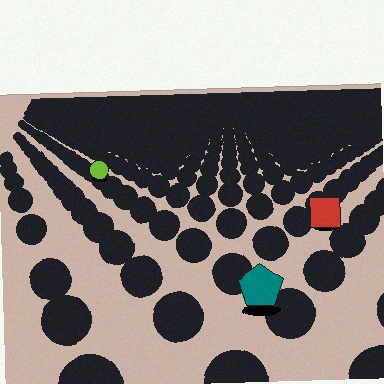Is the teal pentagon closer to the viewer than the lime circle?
Yes. The teal pentagon is closer — you can tell from the texture gradient: the ground texture is coarser near it.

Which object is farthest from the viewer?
The lime circle is farthest from the viewer. It appears smaller and the ground texture around it is denser.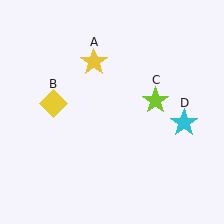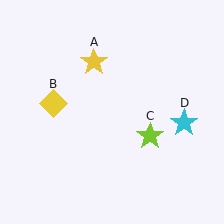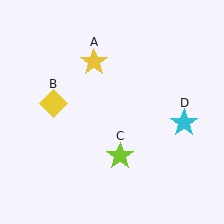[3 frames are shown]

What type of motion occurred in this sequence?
The lime star (object C) rotated clockwise around the center of the scene.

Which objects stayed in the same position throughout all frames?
Yellow star (object A) and yellow diamond (object B) and cyan star (object D) remained stationary.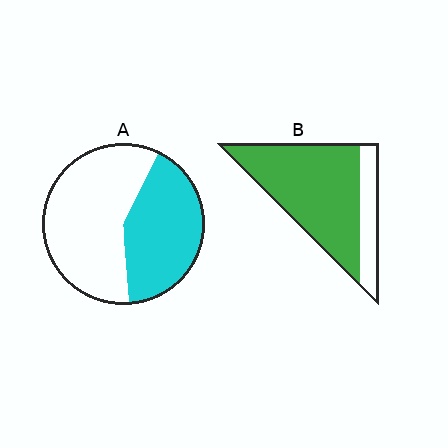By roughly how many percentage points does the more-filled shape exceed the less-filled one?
By roughly 35 percentage points (B over A).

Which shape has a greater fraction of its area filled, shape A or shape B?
Shape B.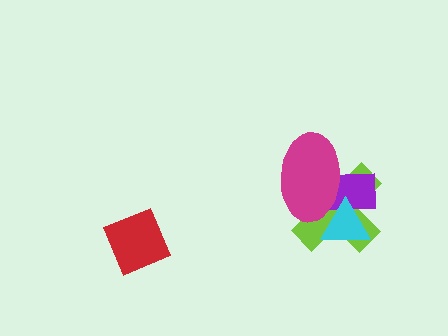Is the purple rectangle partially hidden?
Yes, it is partially covered by another shape.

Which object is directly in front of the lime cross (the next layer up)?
The purple rectangle is directly in front of the lime cross.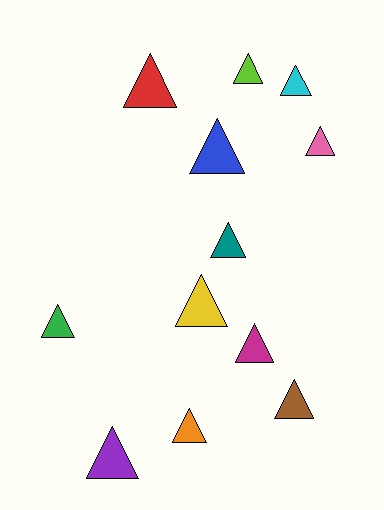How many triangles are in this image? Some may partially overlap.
There are 12 triangles.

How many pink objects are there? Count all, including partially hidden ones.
There is 1 pink object.